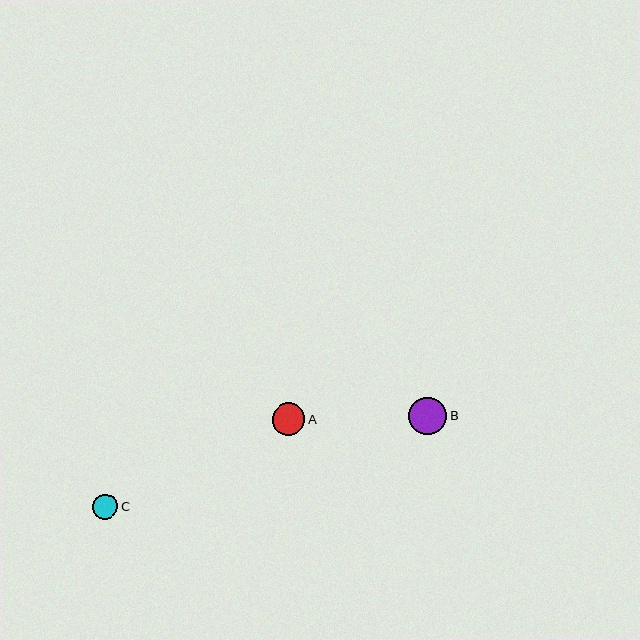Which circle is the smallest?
Circle C is the smallest with a size of approximately 25 pixels.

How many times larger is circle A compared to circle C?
Circle A is approximately 1.3 times the size of circle C.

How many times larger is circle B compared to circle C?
Circle B is approximately 1.5 times the size of circle C.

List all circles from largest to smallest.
From largest to smallest: B, A, C.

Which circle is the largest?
Circle B is the largest with a size of approximately 38 pixels.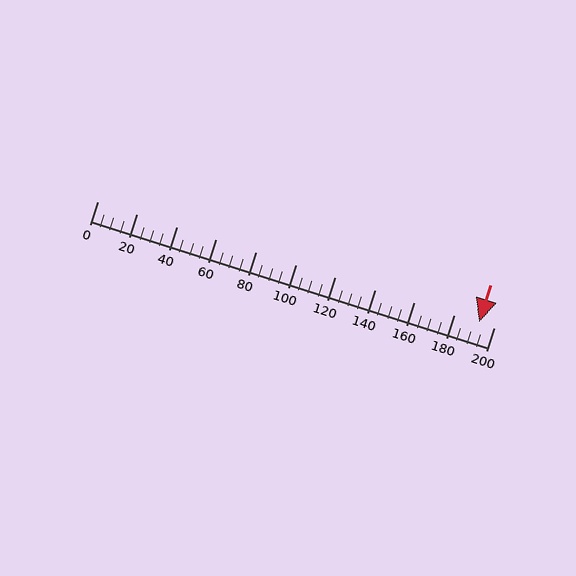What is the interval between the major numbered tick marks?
The major tick marks are spaced 20 units apart.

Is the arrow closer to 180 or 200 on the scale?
The arrow is closer to 200.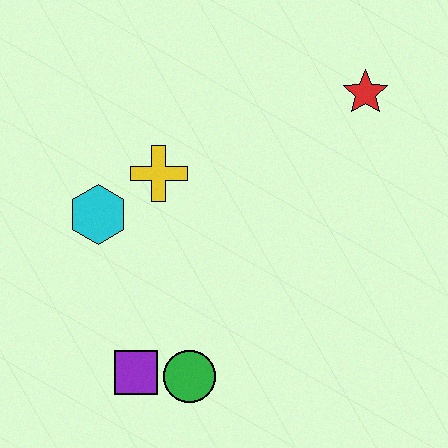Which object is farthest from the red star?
The purple square is farthest from the red star.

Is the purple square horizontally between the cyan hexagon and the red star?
Yes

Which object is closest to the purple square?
The green circle is closest to the purple square.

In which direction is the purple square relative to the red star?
The purple square is below the red star.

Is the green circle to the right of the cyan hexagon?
Yes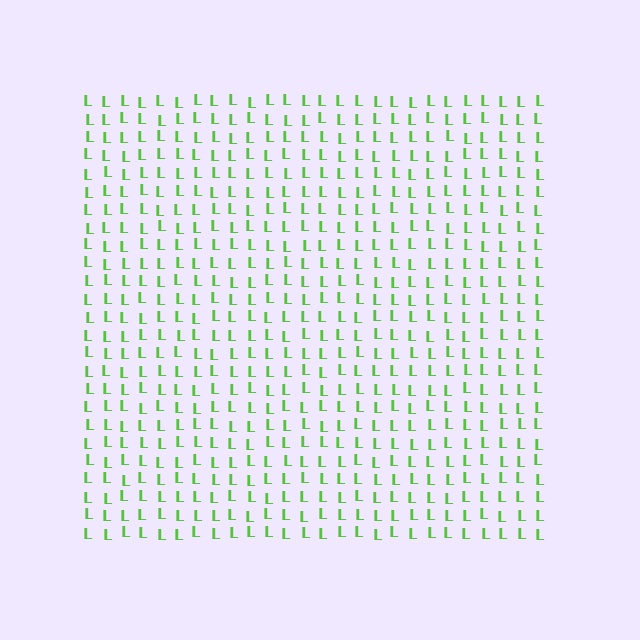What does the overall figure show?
The overall figure shows a square.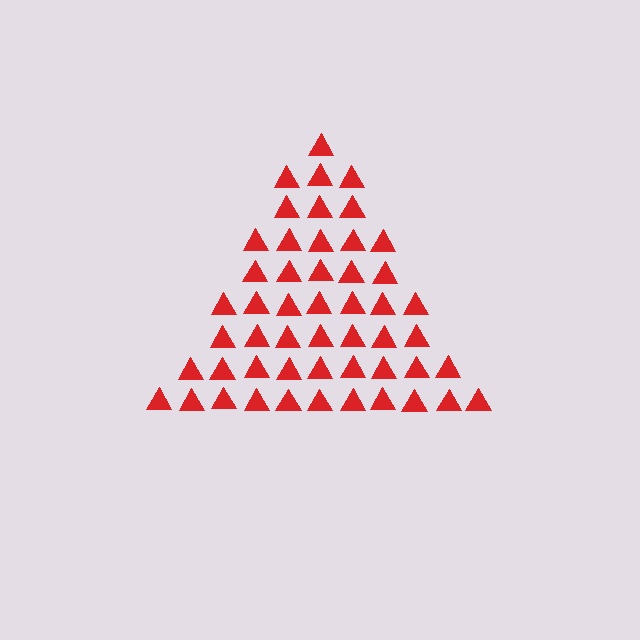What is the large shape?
The large shape is a triangle.